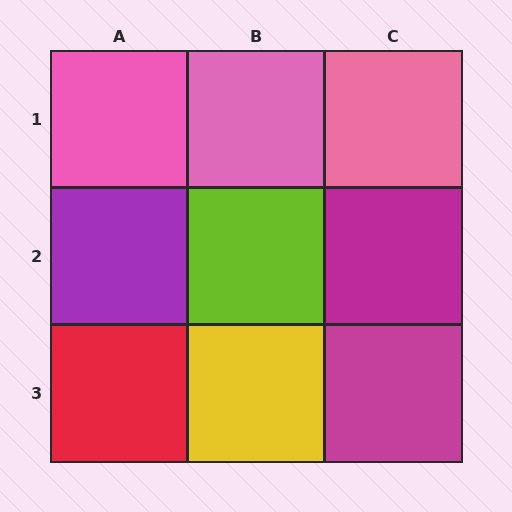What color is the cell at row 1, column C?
Pink.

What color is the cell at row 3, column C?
Magenta.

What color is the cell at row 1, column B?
Pink.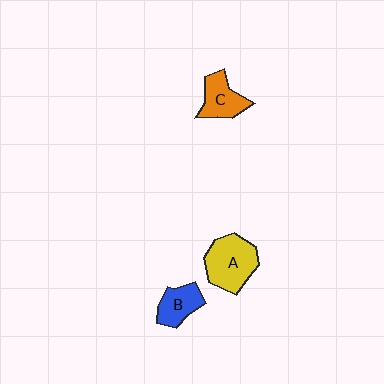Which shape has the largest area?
Shape A (yellow).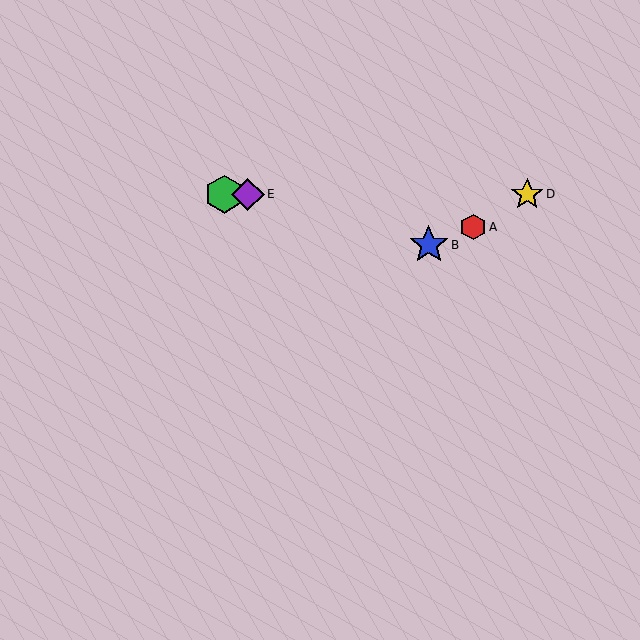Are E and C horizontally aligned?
Yes, both are at y≈194.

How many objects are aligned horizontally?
3 objects (C, D, E) are aligned horizontally.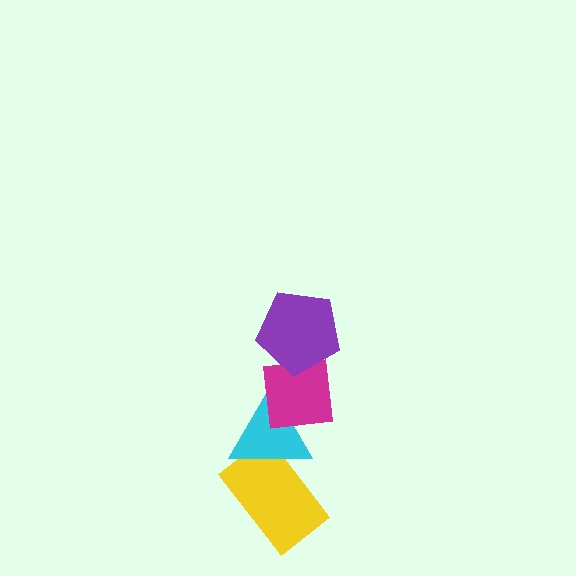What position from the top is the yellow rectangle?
The yellow rectangle is 4th from the top.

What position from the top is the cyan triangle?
The cyan triangle is 3rd from the top.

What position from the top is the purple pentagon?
The purple pentagon is 1st from the top.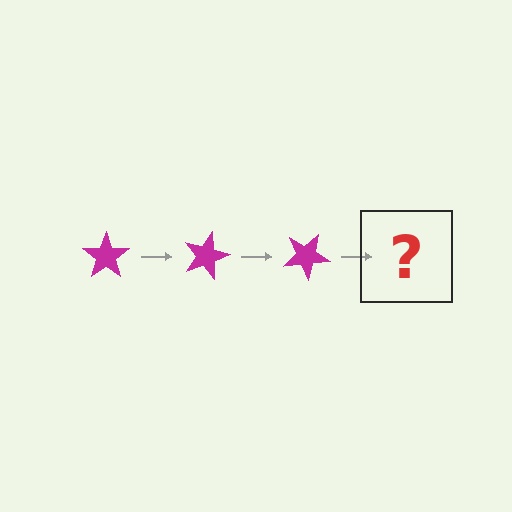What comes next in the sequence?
The next element should be a magenta star rotated 45 degrees.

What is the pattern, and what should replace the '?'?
The pattern is that the star rotates 15 degrees each step. The '?' should be a magenta star rotated 45 degrees.